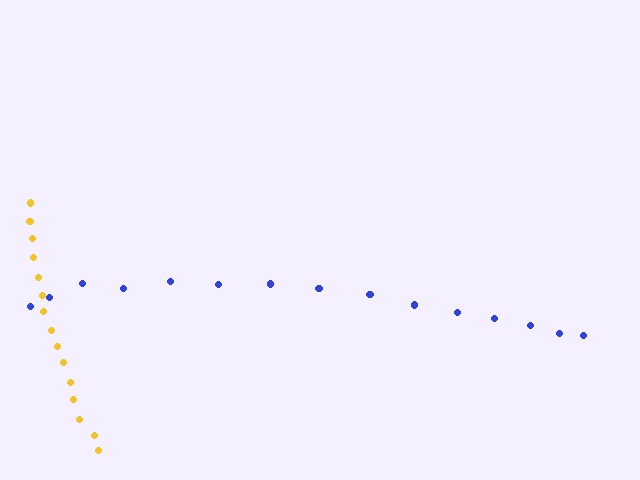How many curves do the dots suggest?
There are 2 distinct paths.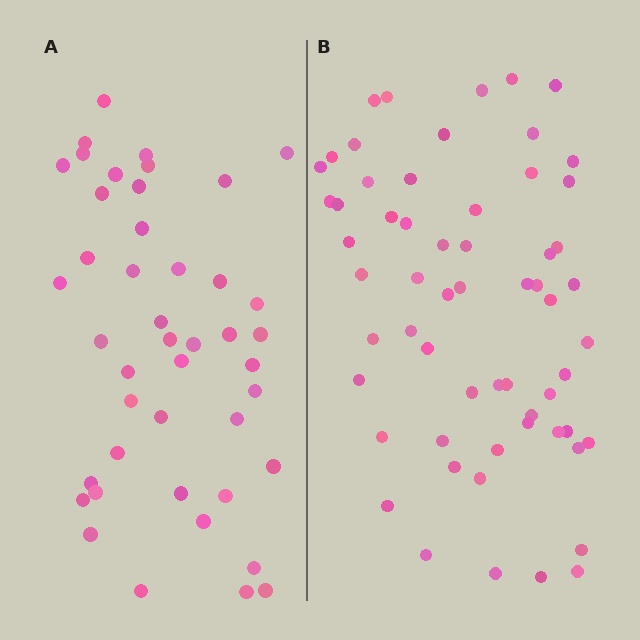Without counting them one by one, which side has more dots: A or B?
Region B (the right region) has more dots.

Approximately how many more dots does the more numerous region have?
Region B has approximately 15 more dots than region A.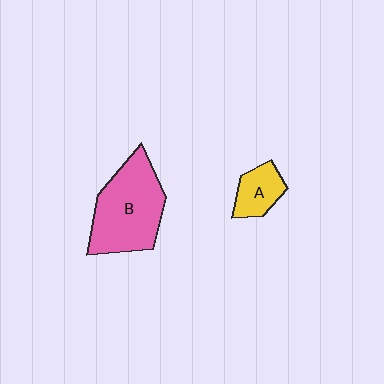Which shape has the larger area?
Shape B (pink).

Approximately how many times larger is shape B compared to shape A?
Approximately 2.7 times.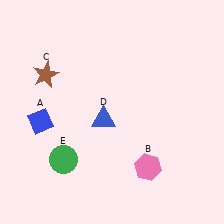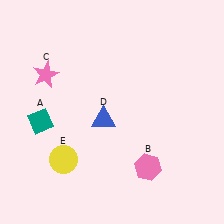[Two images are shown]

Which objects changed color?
A changed from blue to teal. C changed from brown to pink. E changed from green to yellow.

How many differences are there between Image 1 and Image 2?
There are 3 differences between the two images.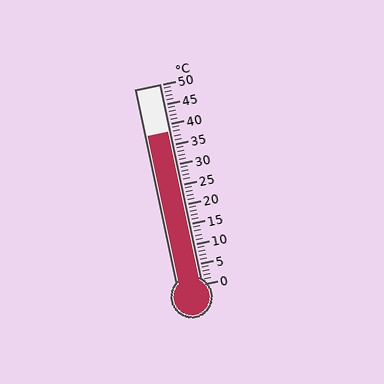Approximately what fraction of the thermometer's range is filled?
The thermometer is filled to approximately 75% of its range.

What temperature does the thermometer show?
The thermometer shows approximately 38°C.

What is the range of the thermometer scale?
The thermometer scale ranges from 0°C to 50°C.